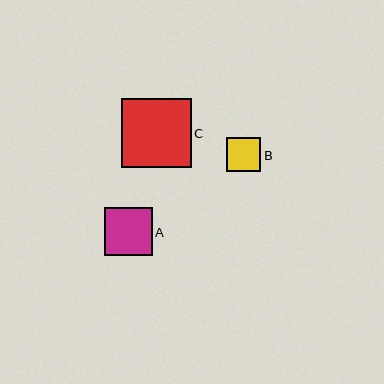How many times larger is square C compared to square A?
Square C is approximately 1.4 times the size of square A.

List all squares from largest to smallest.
From largest to smallest: C, A, B.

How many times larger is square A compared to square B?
Square A is approximately 1.4 times the size of square B.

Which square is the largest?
Square C is the largest with a size of approximately 69 pixels.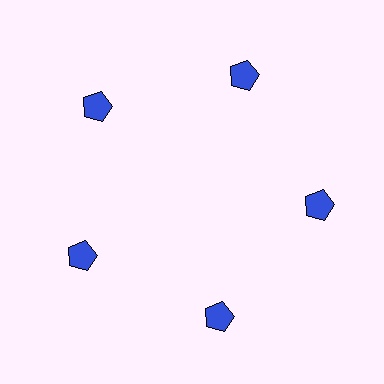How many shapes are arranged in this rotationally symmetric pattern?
There are 5 shapes, arranged in 5 groups of 1.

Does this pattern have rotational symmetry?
Yes, this pattern has 5-fold rotational symmetry. It looks the same after rotating 72 degrees around the center.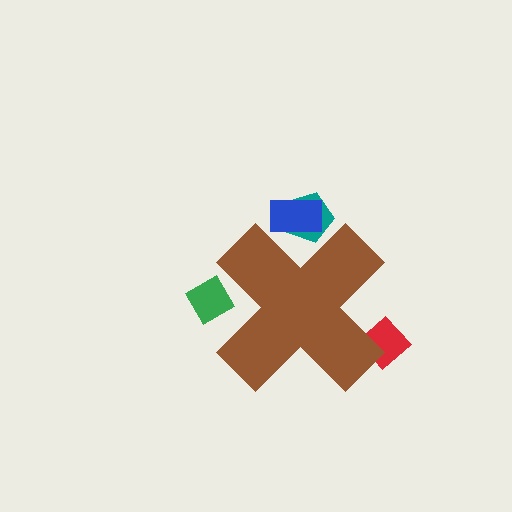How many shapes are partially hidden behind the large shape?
4 shapes are partially hidden.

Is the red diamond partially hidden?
Yes, the red diamond is partially hidden behind the brown cross.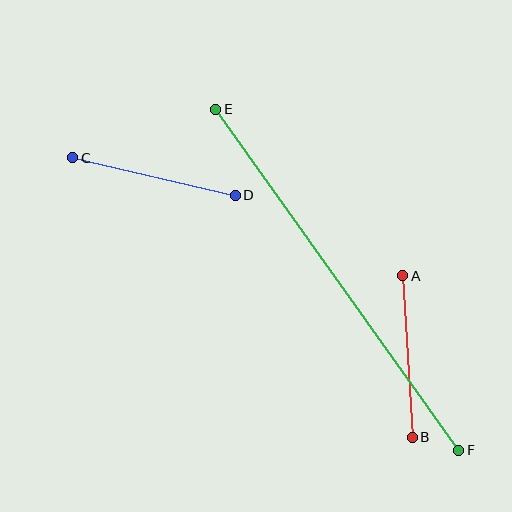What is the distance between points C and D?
The distance is approximately 167 pixels.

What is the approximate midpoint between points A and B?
The midpoint is at approximately (408, 356) pixels.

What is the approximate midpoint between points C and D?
The midpoint is at approximately (154, 177) pixels.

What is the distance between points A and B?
The distance is approximately 162 pixels.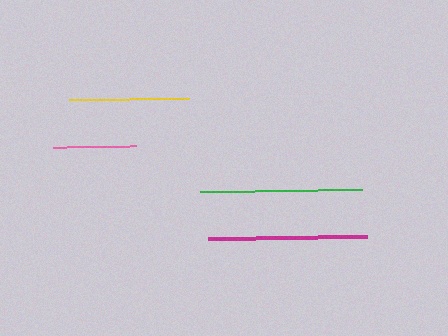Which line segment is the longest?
The green line is the longest at approximately 162 pixels.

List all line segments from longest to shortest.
From longest to shortest: green, magenta, yellow, pink.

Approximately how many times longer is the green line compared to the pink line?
The green line is approximately 1.9 times the length of the pink line.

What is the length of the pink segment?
The pink segment is approximately 84 pixels long.